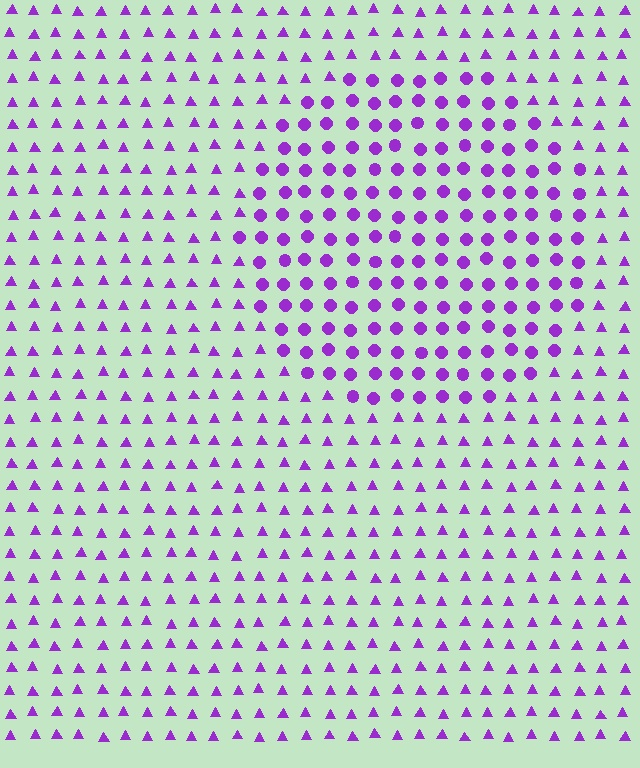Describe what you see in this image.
The image is filled with small purple elements arranged in a uniform grid. A circle-shaped region contains circles, while the surrounding area contains triangles. The boundary is defined purely by the change in element shape.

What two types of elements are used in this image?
The image uses circles inside the circle region and triangles outside it.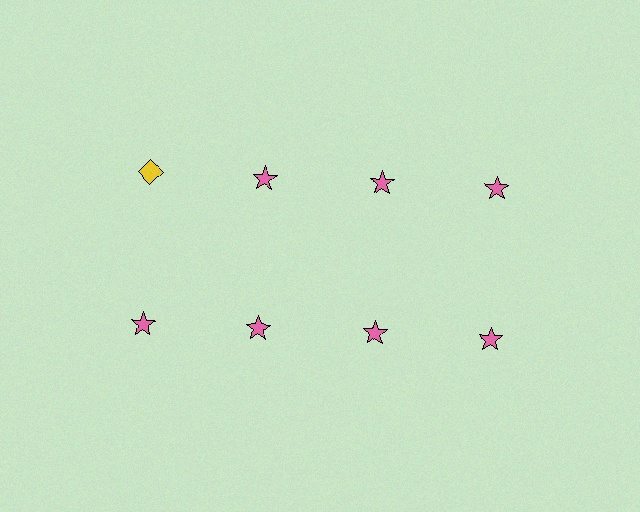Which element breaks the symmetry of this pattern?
The yellow diamond in the top row, leftmost column breaks the symmetry. All other shapes are pink stars.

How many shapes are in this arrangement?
There are 8 shapes arranged in a grid pattern.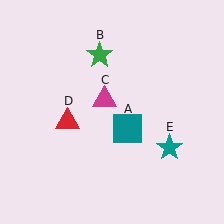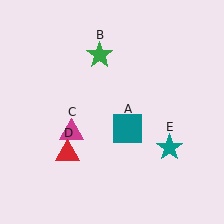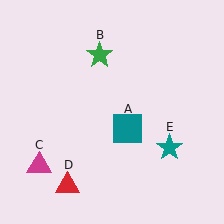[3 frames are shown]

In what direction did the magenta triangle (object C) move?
The magenta triangle (object C) moved down and to the left.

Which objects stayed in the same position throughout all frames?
Teal square (object A) and green star (object B) and teal star (object E) remained stationary.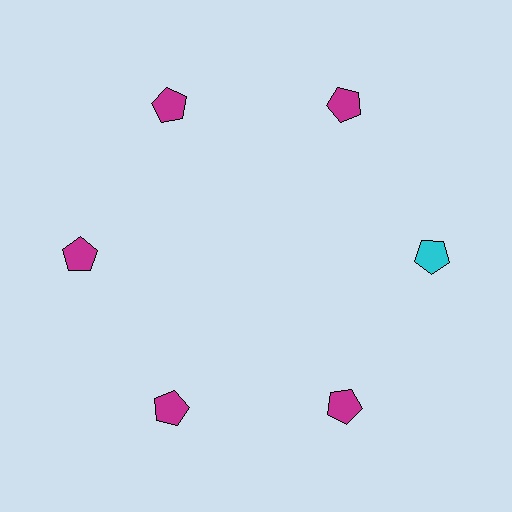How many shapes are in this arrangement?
There are 6 shapes arranged in a ring pattern.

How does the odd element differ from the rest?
It has a different color: cyan instead of magenta.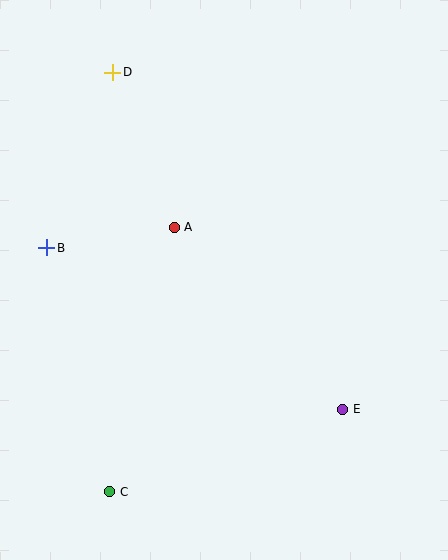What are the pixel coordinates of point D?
Point D is at (113, 72).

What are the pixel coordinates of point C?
Point C is at (110, 492).